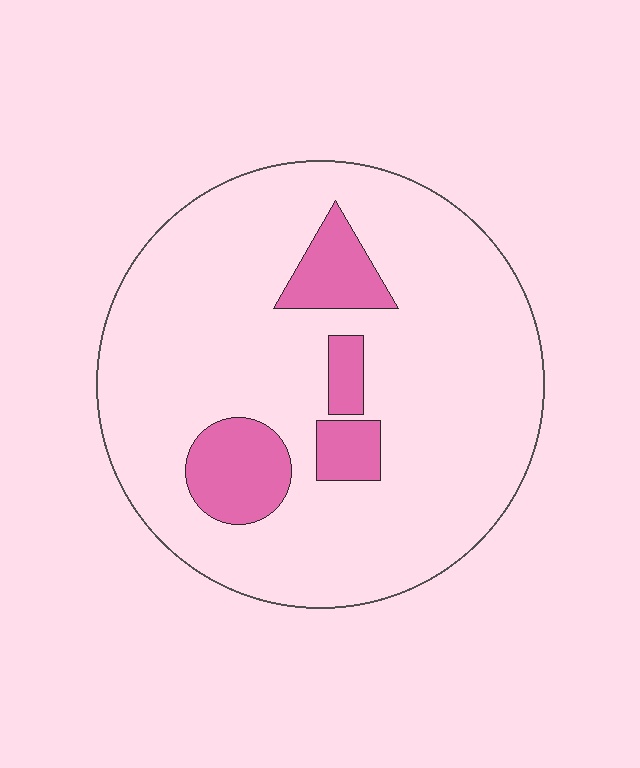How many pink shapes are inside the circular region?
4.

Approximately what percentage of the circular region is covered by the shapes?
Approximately 15%.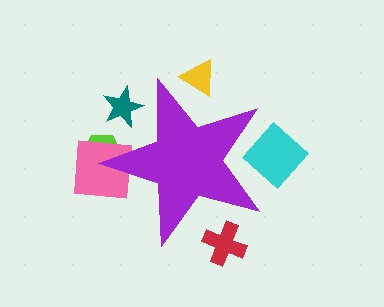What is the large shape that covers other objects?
A purple star.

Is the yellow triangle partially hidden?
Yes, the yellow triangle is partially hidden behind the purple star.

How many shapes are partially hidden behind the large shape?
6 shapes are partially hidden.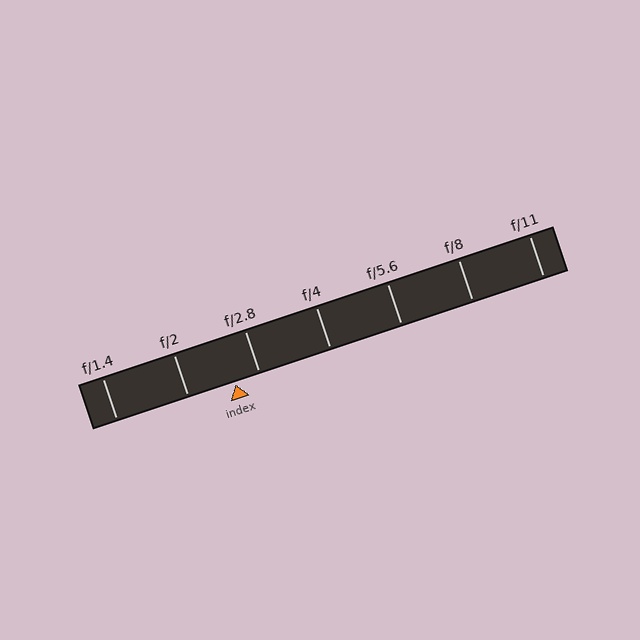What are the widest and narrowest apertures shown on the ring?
The widest aperture shown is f/1.4 and the narrowest is f/11.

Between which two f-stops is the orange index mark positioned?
The index mark is between f/2 and f/2.8.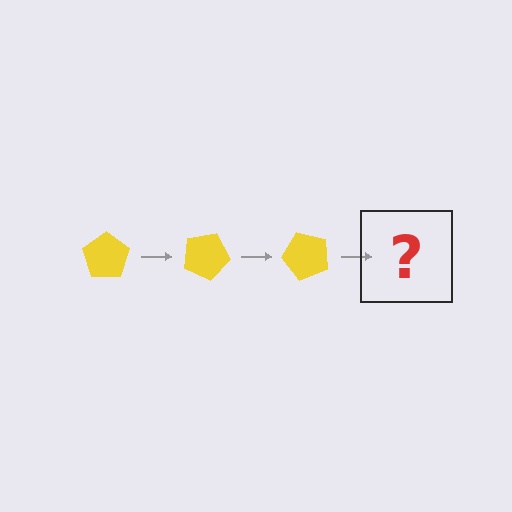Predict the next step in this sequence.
The next step is a yellow pentagon rotated 75 degrees.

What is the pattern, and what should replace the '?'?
The pattern is that the pentagon rotates 25 degrees each step. The '?' should be a yellow pentagon rotated 75 degrees.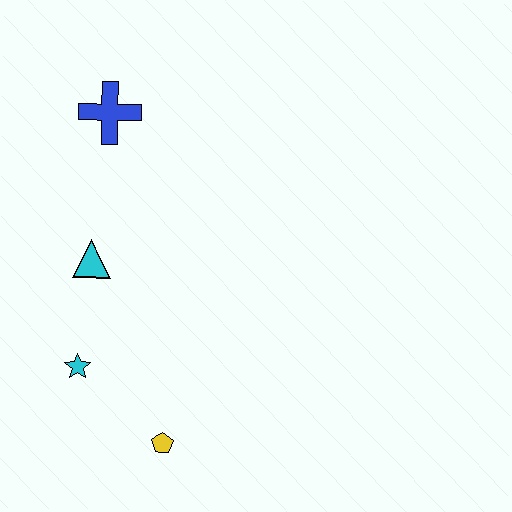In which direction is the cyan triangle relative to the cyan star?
The cyan triangle is above the cyan star.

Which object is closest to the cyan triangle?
The cyan star is closest to the cyan triangle.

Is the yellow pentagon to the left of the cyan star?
No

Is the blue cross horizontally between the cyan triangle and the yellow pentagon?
Yes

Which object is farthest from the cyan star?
The blue cross is farthest from the cyan star.